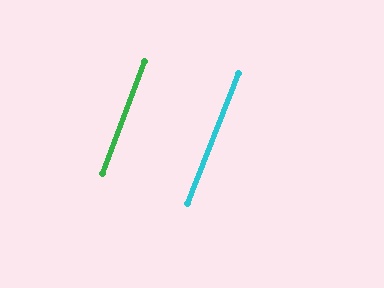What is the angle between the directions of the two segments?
Approximately 1 degree.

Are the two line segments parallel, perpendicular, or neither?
Parallel — their directions differ by only 0.6°.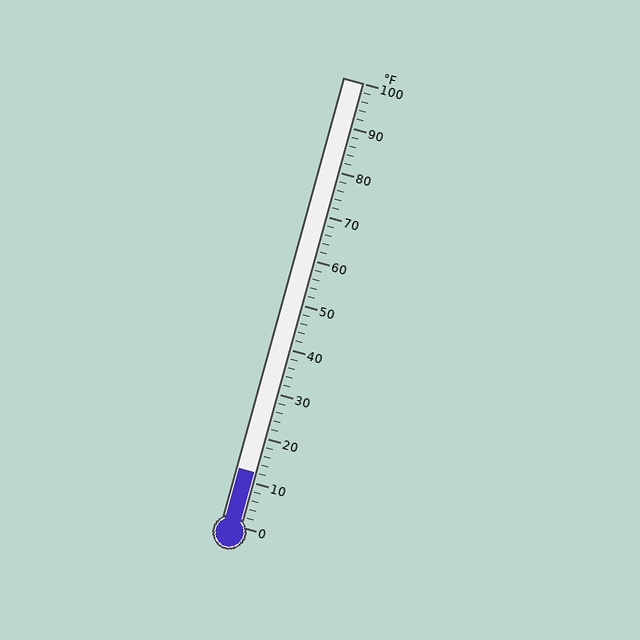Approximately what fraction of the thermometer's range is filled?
The thermometer is filled to approximately 10% of its range.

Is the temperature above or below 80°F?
The temperature is below 80°F.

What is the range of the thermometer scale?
The thermometer scale ranges from 0°F to 100°F.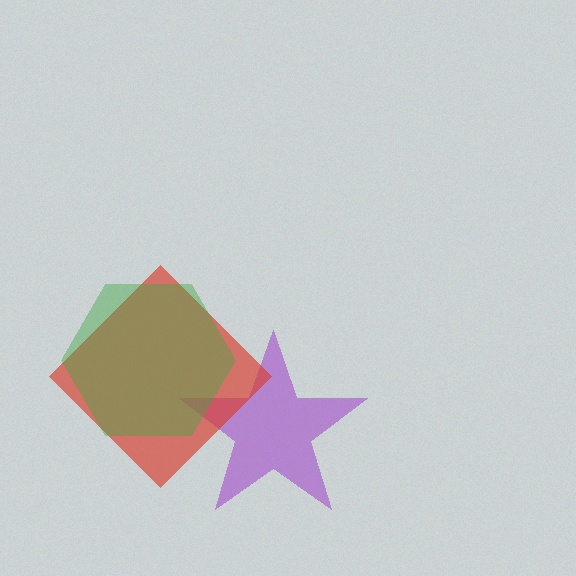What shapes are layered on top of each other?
The layered shapes are: a purple star, a red diamond, a green hexagon.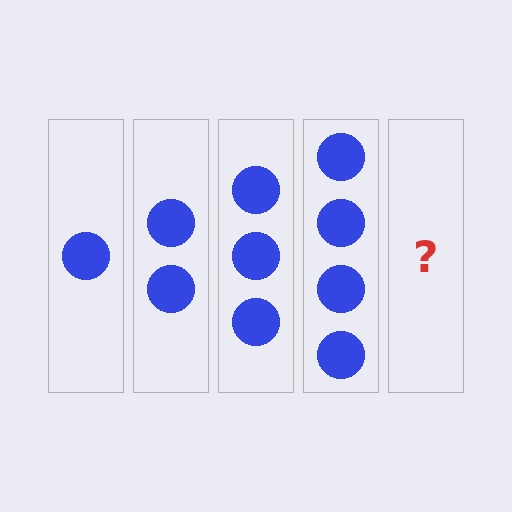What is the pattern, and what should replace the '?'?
The pattern is that each step adds one more circle. The '?' should be 5 circles.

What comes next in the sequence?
The next element should be 5 circles.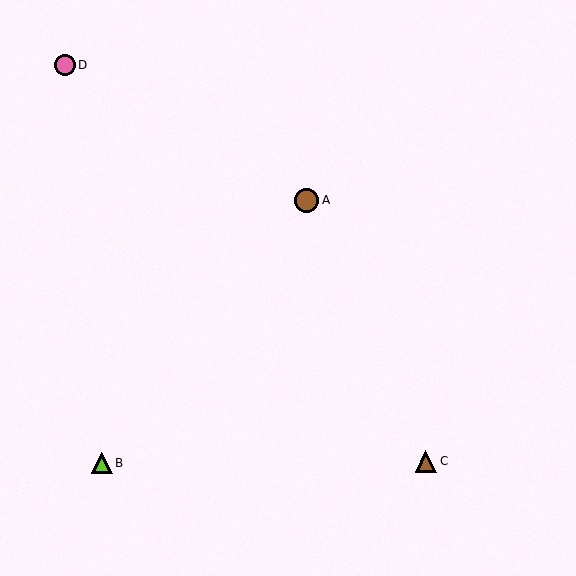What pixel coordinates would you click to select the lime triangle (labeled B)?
Click at (102, 463) to select the lime triangle B.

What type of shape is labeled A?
Shape A is a brown circle.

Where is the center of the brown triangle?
The center of the brown triangle is at (426, 461).